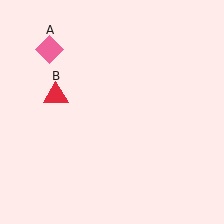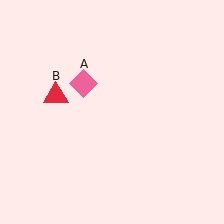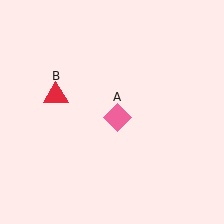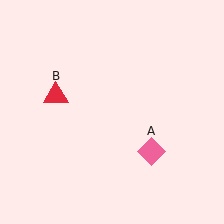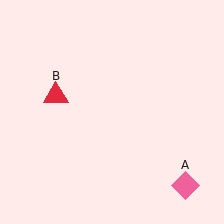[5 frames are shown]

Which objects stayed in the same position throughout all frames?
Red triangle (object B) remained stationary.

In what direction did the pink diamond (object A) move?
The pink diamond (object A) moved down and to the right.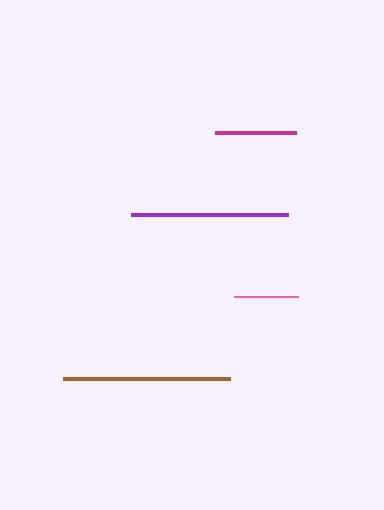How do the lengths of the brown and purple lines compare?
The brown and purple lines are approximately the same length.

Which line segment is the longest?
The brown line is the longest at approximately 168 pixels.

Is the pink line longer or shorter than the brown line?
The brown line is longer than the pink line.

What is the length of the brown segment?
The brown segment is approximately 168 pixels long.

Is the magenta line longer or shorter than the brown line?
The brown line is longer than the magenta line.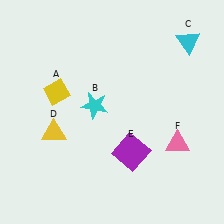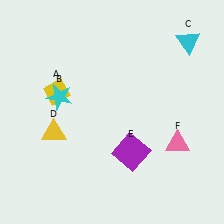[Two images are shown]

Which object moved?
The cyan star (B) moved left.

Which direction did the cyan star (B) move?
The cyan star (B) moved left.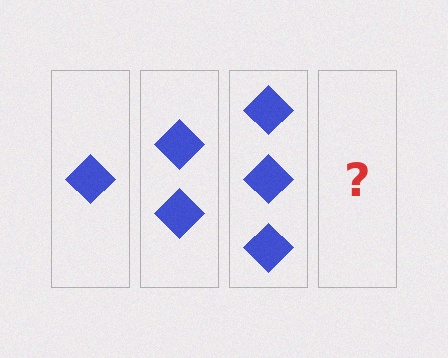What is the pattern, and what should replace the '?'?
The pattern is that each step adds one more diamond. The '?' should be 4 diamonds.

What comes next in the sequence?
The next element should be 4 diamonds.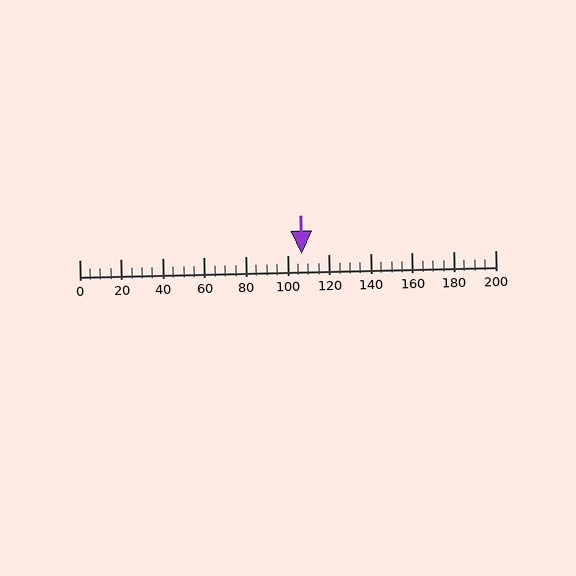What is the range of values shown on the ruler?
The ruler shows values from 0 to 200.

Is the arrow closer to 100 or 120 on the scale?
The arrow is closer to 100.